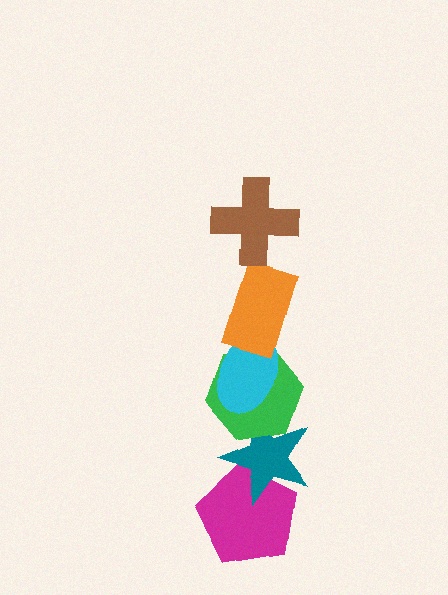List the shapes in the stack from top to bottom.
From top to bottom: the brown cross, the orange rectangle, the cyan ellipse, the green hexagon, the teal star, the magenta pentagon.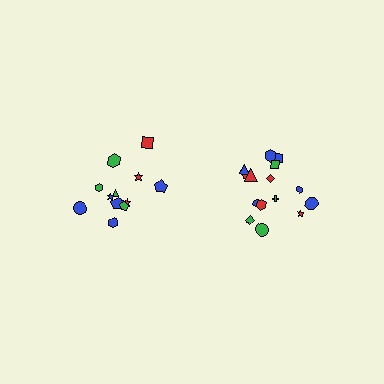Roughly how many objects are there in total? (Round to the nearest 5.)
Roughly 25 objects in total.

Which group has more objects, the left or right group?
The right group.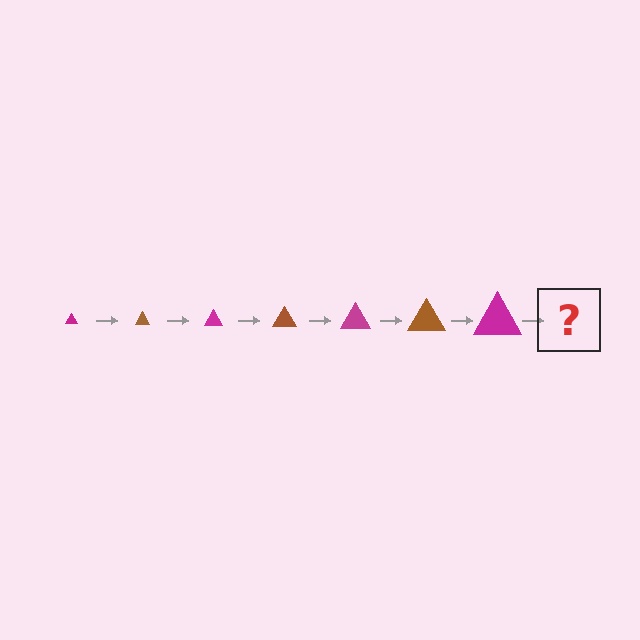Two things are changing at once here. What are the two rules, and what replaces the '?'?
The two rules are that the triangle grows larger each step and the color cycles through magenta and brown. The '?' should be a brown triangle, larger than the previous one.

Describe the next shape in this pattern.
It should be a brown triangle, larger than the previous one.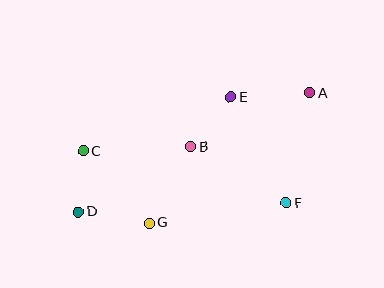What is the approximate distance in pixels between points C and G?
The distance between C and G is approximately 98 pixels.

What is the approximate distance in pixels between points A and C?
The distance between A and C is approximately 234 pixels.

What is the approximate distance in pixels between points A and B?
The distance between A and B is approximately 131 pixels.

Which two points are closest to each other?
Points C and D are closest to each other.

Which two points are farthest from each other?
Points A and D are farthest from each other.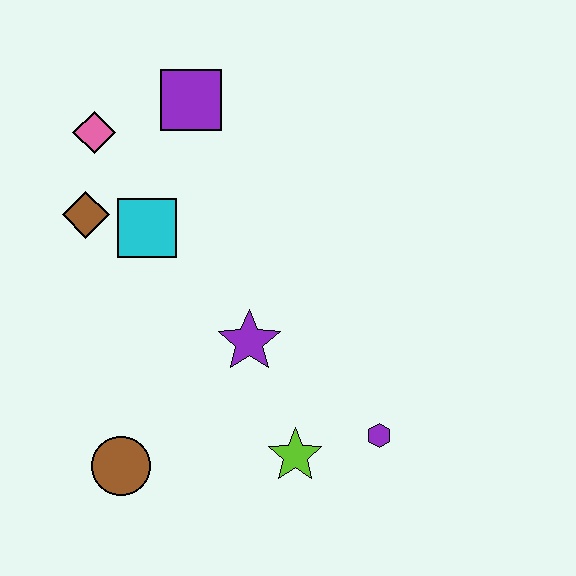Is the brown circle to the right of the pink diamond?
Yes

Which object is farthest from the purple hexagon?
The pink diamond is farthest from the purple hexagon.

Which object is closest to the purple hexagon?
The lime star is closest to the purple hexagon.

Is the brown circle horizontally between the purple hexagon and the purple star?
No